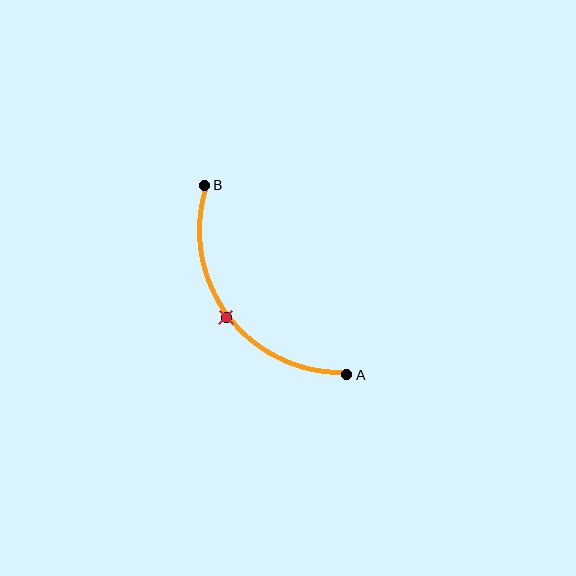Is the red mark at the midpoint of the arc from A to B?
Yes. The red mark lies on the arc at equal arc-length from both A and B — it is the arc midpoint.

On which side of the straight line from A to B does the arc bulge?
The arc bulges below and to the left of the straight line connecting A and B.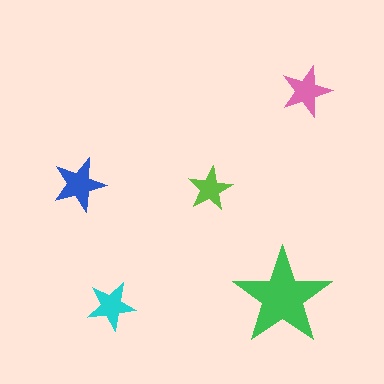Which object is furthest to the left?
The blue star is leftmost.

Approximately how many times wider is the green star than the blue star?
About 2 times wider.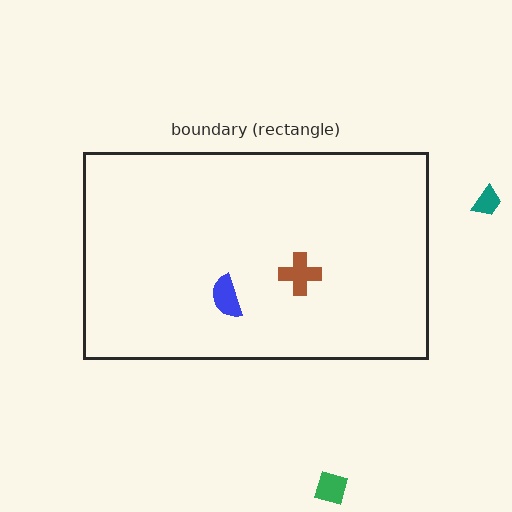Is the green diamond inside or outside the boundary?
Outside.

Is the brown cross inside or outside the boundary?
Inside.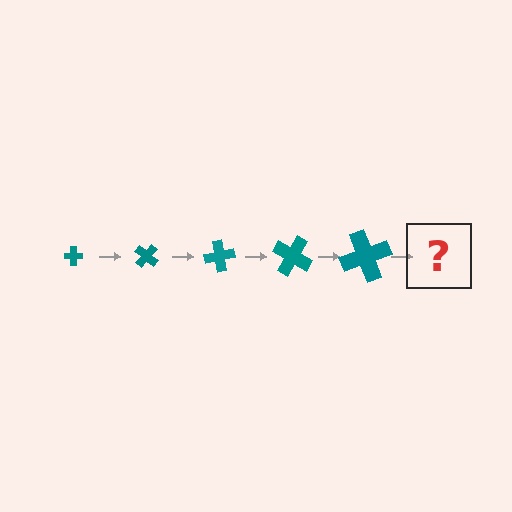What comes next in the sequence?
The next element should be a cross, larger than the previous one and rotated 200 degrees from the start.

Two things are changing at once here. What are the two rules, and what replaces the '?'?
The two rules are that the cross grows larger each step and it rotates 40 degrees each step. The '?' should be a cross, larger than the previous one and rotated 200 degrees from the start.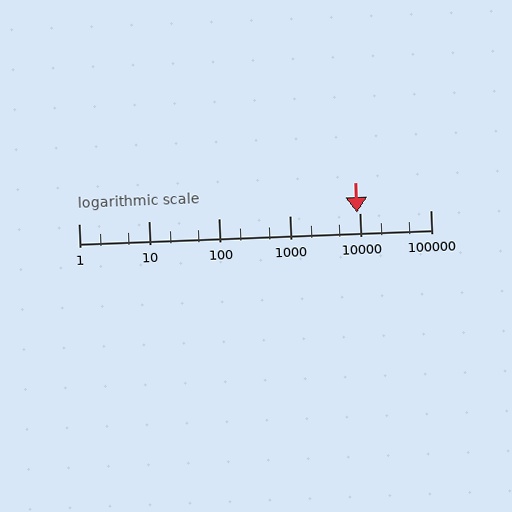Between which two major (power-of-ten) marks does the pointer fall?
The pointer is between 1000 and 10000.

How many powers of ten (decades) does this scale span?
The scale spans 5 decades, from 1 to 100000.